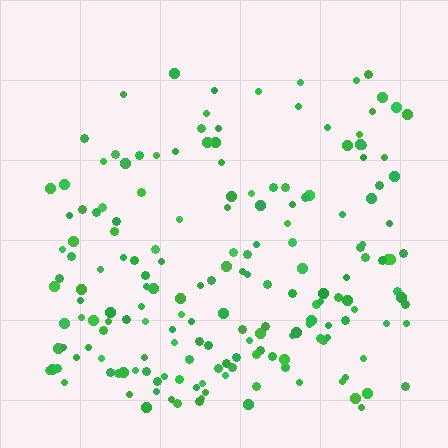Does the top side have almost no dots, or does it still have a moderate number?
Still a moderate number, just noticeably fewer than the bottom.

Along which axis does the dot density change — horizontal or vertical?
Vertical.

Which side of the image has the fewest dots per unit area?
The top.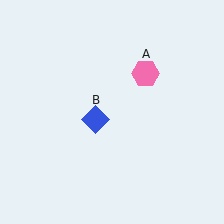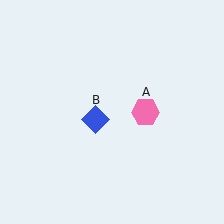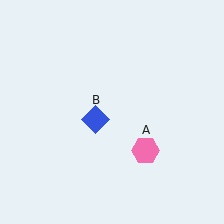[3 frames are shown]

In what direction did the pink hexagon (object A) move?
The pink hexagon (object A) moved down.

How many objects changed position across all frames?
1 object changed position: pink hexagon (object A).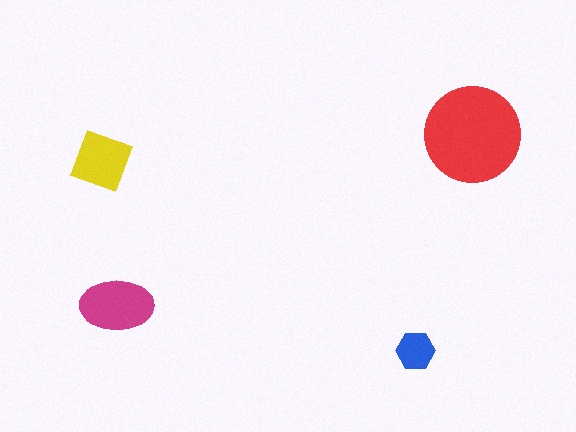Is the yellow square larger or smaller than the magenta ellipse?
Smaller.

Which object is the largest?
The red circle.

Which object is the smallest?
The blue hexagon.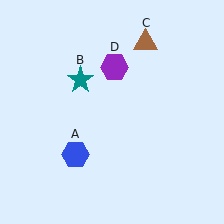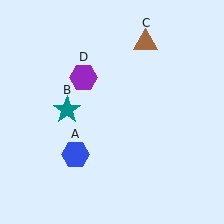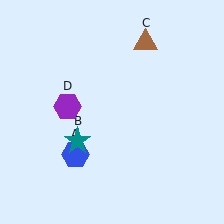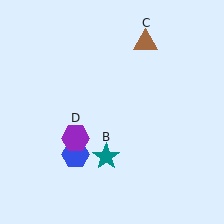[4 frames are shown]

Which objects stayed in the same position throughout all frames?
Blue hexagon (object A) and brown triangle (object C) remained stationary.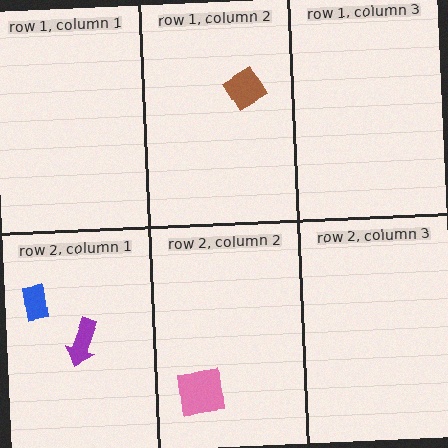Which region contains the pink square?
The row 2, column 2 region.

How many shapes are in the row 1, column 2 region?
1.